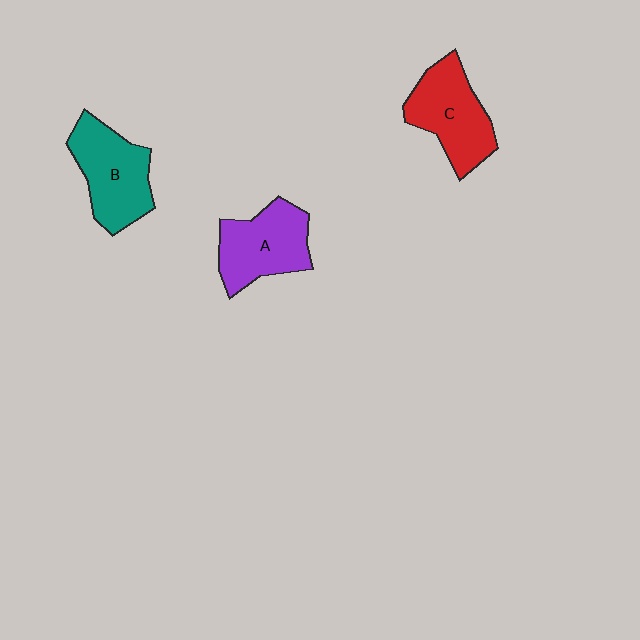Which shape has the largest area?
Shape B (teal).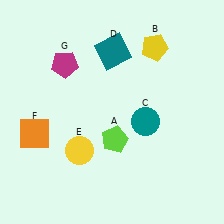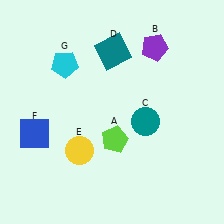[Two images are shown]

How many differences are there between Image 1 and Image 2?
There are 3 differences between the two images.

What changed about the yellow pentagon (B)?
In Image 1, B is yellow. In Image 2, it changed to purple.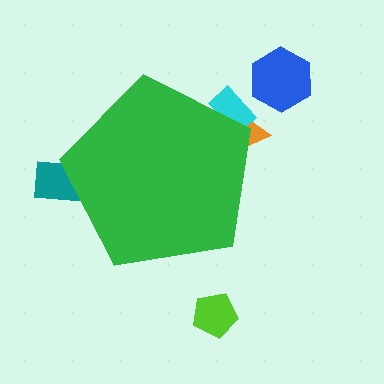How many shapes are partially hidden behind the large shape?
3 shapes are partially hidden.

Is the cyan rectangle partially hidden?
Yes, the cyan rectangle is partially hidden behind the green pentagon.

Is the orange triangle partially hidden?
Yes, the orange triangle is partially hidden behind the green pentagon.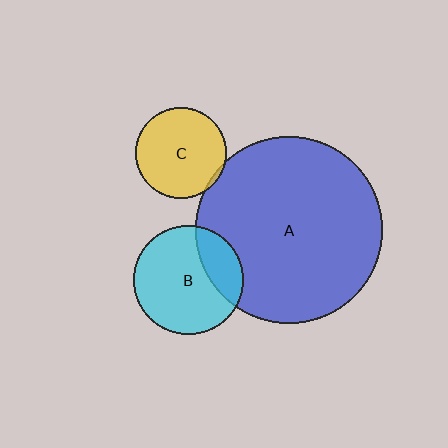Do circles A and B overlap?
Yes.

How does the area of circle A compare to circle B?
Approximately 2.9 times.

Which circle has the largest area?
Circle A (blue).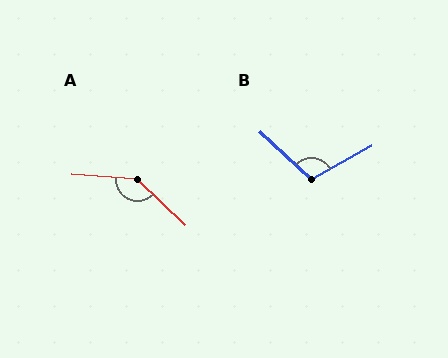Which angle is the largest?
A, at approximately 140 degrees.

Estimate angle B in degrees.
Approximately 108 degrees.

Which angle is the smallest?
B, at approximately 108 degrees.